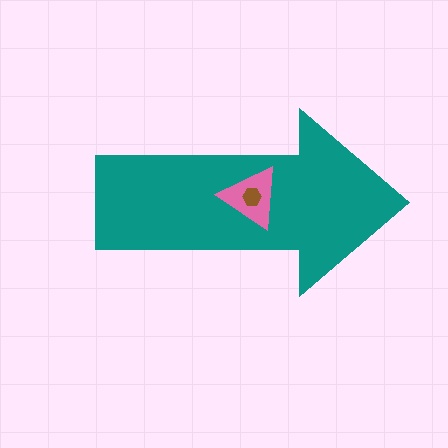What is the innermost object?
The brown hexagon.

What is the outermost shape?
The teal arrow.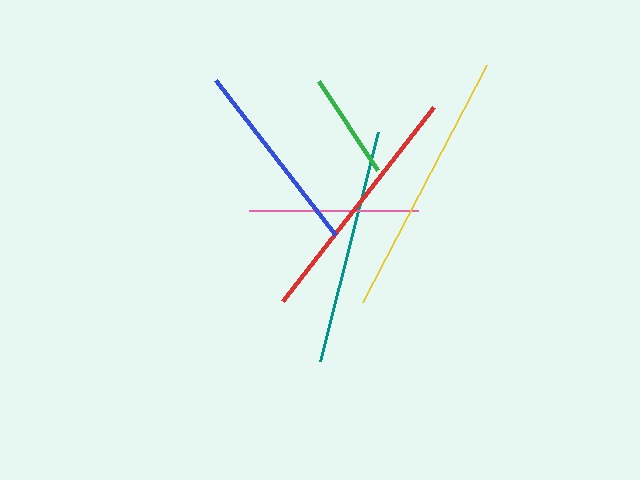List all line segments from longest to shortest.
From longest to shortest: yellow, red, teal, blue, pink, green.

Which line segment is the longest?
The yellow line is the longest at approximately 268 pixels.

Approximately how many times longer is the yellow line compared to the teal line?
The yellow line is approximately 1.1 times the length of the teal line.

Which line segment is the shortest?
The green line is the shortest at approximately 106 pixels.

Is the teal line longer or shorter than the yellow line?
The yellow line is longer than the teal line.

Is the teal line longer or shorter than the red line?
The red line is longer than the teal line.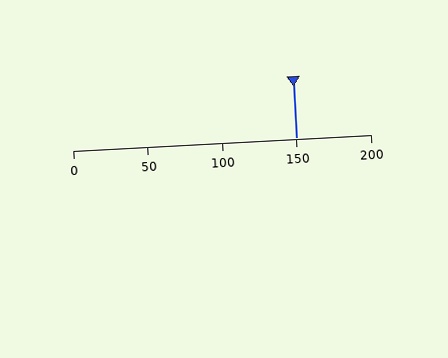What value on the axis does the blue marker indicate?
The marker indicates approximately 150.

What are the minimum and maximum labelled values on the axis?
The axis runs from 0 to 200.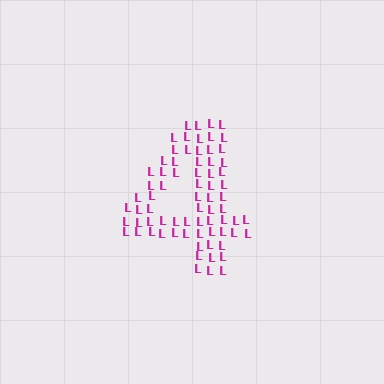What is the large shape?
The large shape is the digit 4.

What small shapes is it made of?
It is made of small letter L's.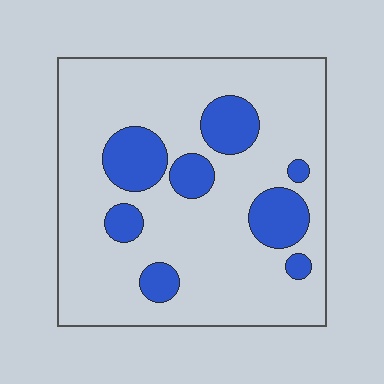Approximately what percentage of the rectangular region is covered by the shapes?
Approximately 20%.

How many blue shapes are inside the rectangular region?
8.